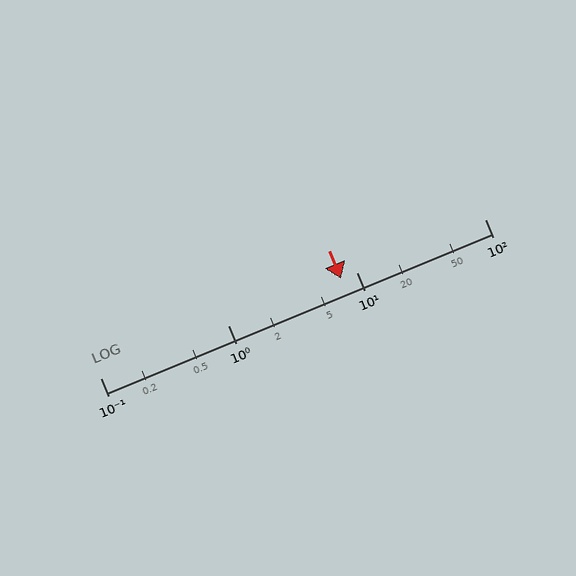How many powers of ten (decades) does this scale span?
The scale spans 3 decades, from 0.1 to 100.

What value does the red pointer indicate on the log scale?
The pointer indicates approximately 7.6.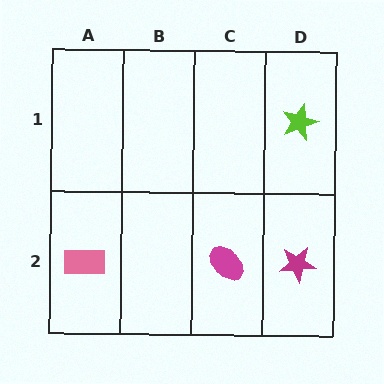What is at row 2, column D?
A magenta star.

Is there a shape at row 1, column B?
No, that cell is empty.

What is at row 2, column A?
A pink rectangle.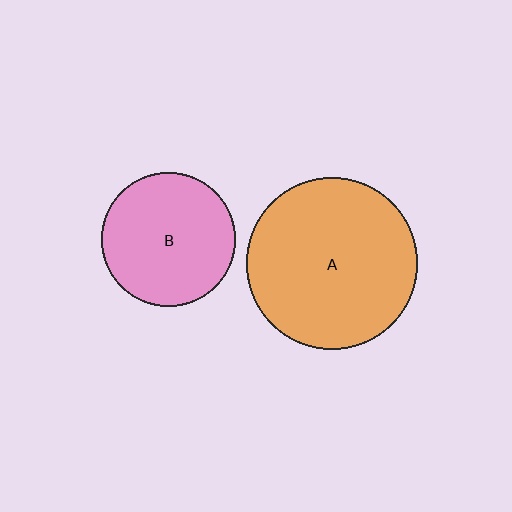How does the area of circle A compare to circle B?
Approximately 1.6 times.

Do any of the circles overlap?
No, none of the circles overlap.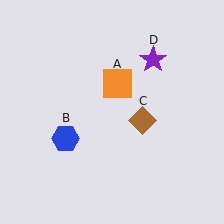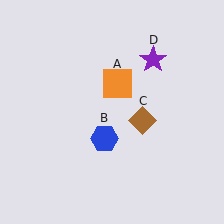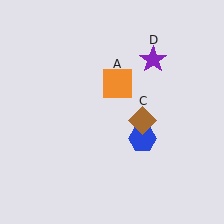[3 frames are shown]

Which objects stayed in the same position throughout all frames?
Orange square (object A) and brown diamond (object C) and purple star (object D) remained stationary.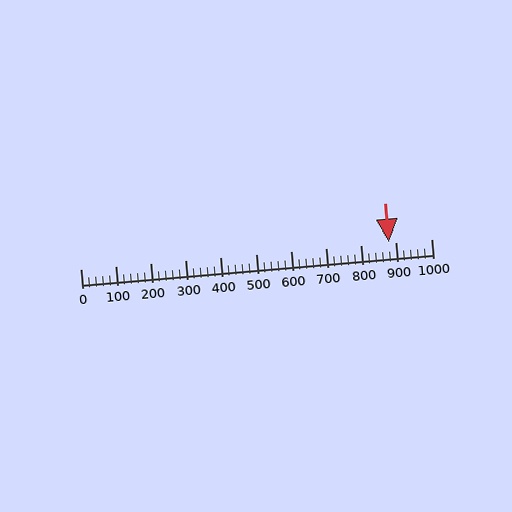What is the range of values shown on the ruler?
The ruler shows values from 0 to 1000.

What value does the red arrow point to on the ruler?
The red arrow points to approximately 880.